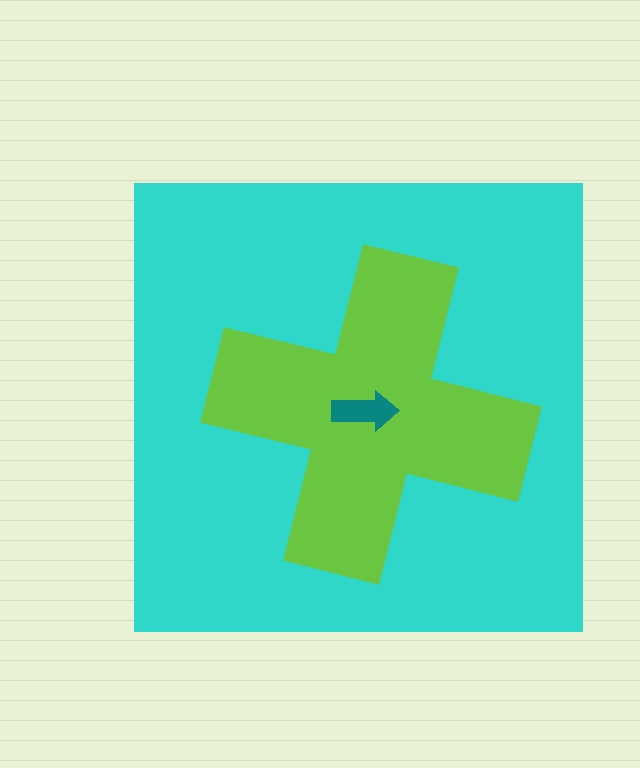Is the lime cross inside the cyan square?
Yes.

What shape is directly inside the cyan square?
The lime cross.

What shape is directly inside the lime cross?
The teal arrow.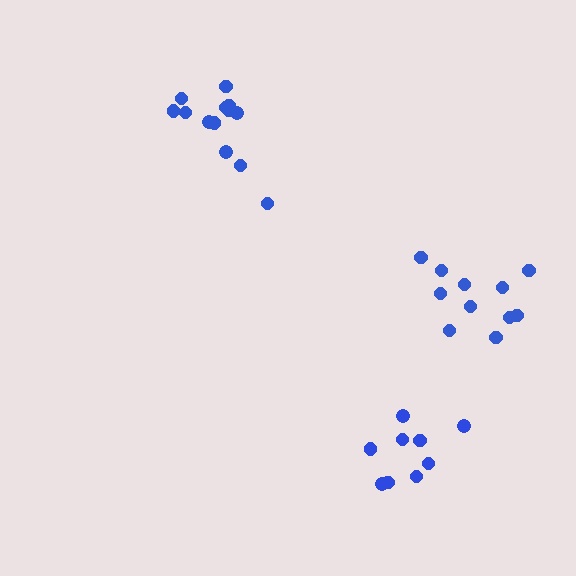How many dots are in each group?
Group 1: 13 dots, Group 2: 9 dots, Group 3: 11 dots (33 total).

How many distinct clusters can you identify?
There are 3 distinct clusters.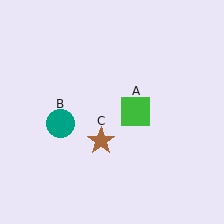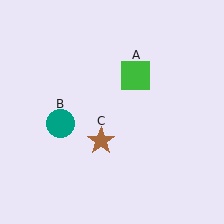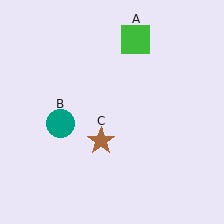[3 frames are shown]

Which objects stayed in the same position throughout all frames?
Teal circle (object B) and brown star (object C) remained stationary.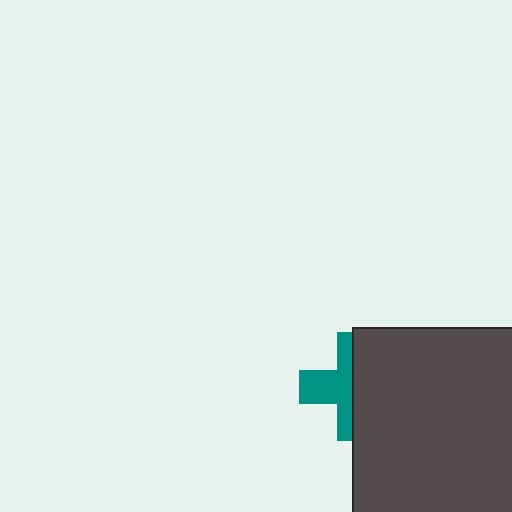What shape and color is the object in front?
The object in front is a dark gray rectangle.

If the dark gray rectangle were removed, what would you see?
You would see the complete teal cross.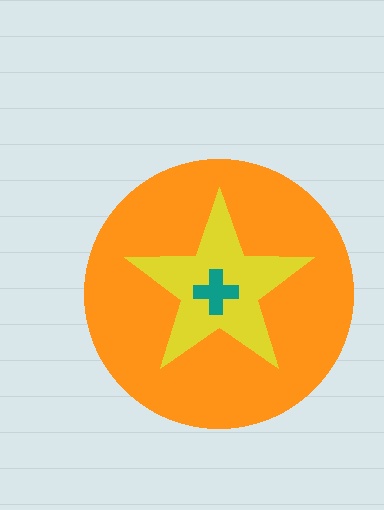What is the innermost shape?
The teal cross.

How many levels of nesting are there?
3.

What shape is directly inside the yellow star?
The teal cross.